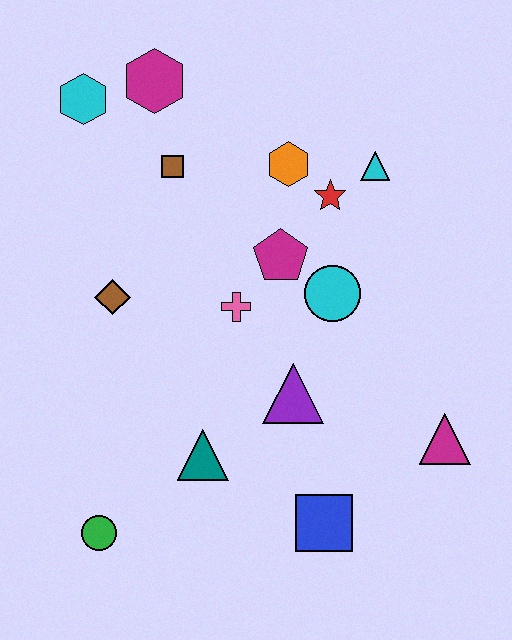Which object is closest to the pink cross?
The magenta pentagon is closest to the pink cross.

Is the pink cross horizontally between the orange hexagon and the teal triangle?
Yes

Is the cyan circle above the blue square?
Yes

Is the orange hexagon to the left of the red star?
Yes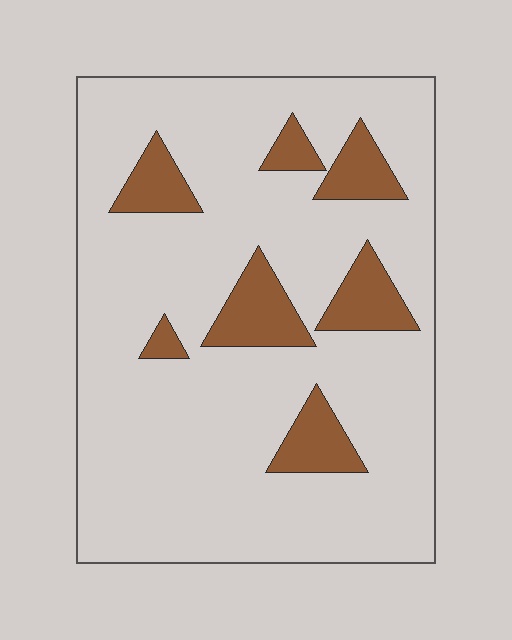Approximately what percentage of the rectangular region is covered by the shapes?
Approximately 15%.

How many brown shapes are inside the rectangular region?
7.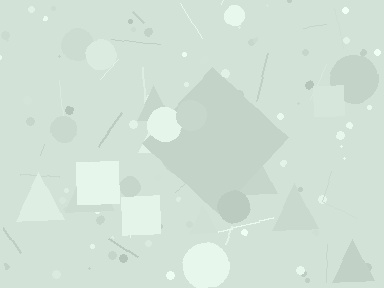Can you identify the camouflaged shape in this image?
The camouflaged shape is a diamond.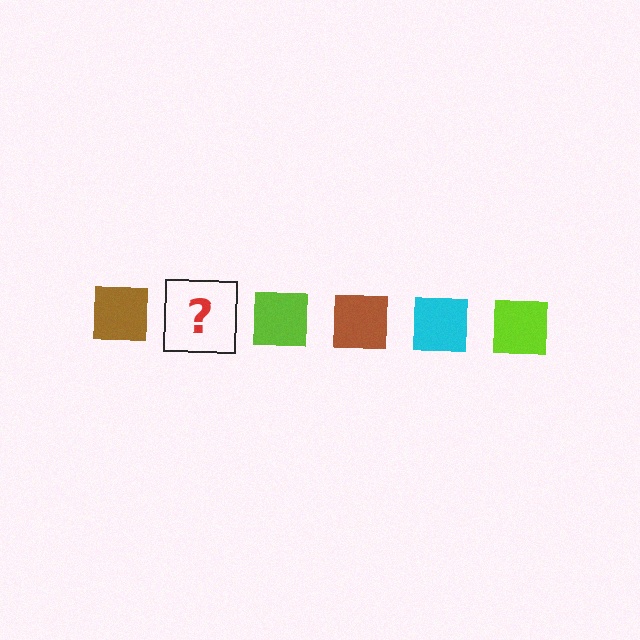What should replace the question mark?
The question mark should be replaced with a cyan square.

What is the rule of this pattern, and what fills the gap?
The rule is that the pattern cycles through brown, cyan, lime squares. The gap should be filled with a cyan square.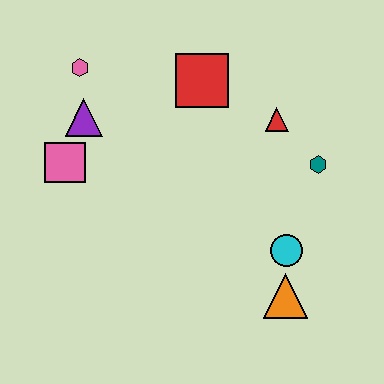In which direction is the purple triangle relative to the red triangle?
The purple triangle is to the left of the red triangle.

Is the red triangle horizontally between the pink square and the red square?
No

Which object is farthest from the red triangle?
The pink square is farthest from the red triangle.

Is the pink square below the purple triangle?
Yes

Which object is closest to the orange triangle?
The cyan circle is closest to the orange triangle.